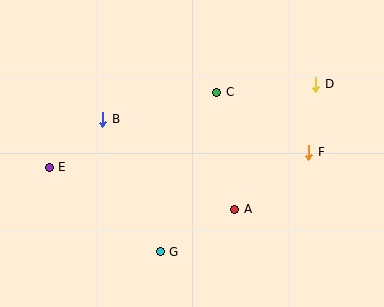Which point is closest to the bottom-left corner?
Point E is closest to the bottom-left corner.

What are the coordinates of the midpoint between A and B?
The midpoint between A and B is at (169, 164).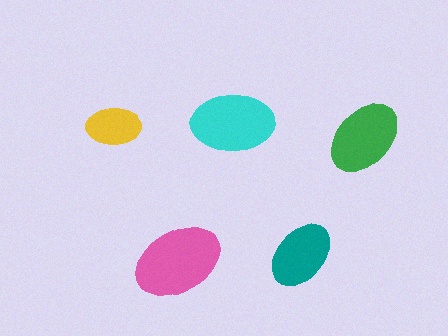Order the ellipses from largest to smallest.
the pink one, the cyan one, the green one, the teal one, the yellow one.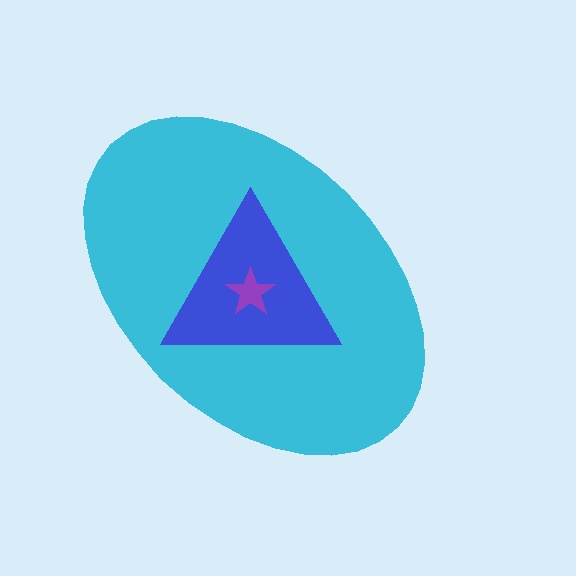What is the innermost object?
The purple star.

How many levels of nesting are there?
3.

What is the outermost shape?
The cyan ellipse.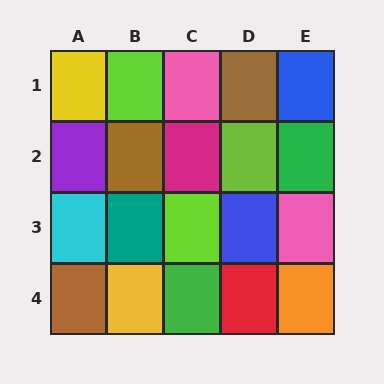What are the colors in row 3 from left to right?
Cyan, teal, lime, blue, pink.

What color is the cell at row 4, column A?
Brown.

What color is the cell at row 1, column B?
Lime.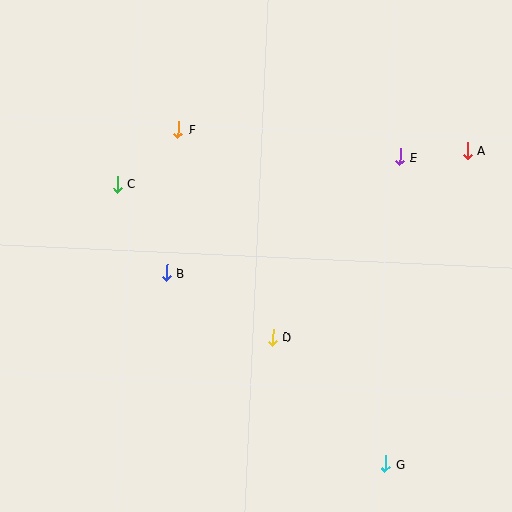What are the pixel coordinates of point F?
Point F is at (178, 130).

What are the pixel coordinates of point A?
Point A is at (467, 151).